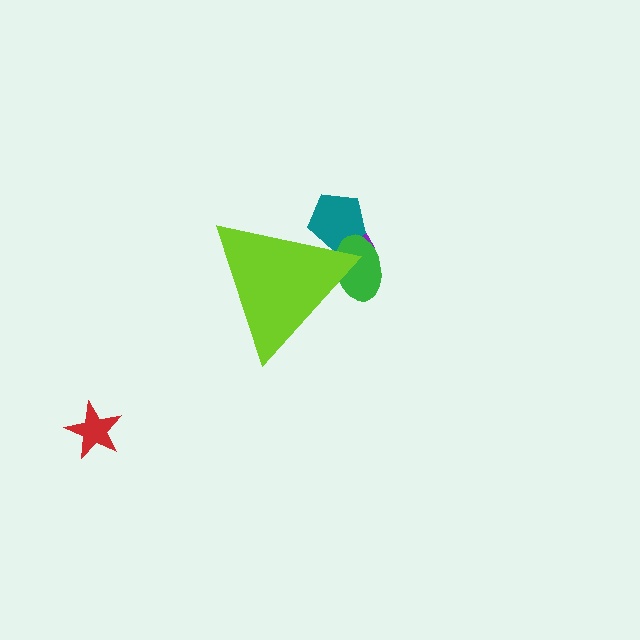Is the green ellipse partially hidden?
Yes, the green ellipse is partially hidden behind the lime triangle.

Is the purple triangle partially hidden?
Yes, the purple triangle is partially hidden behind the lime triangle.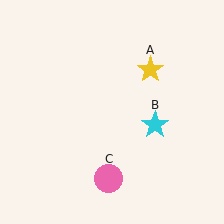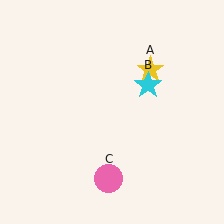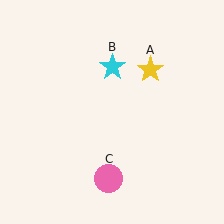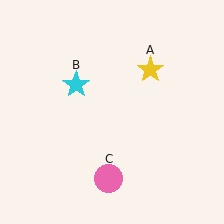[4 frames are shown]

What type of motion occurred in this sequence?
The cyan star (object B) rotated counterclockwise around the center of the scene.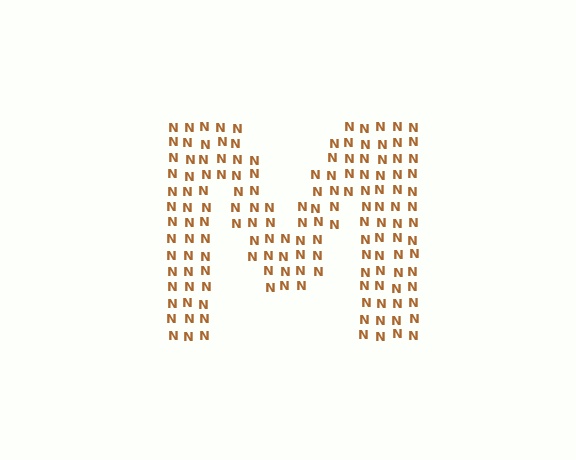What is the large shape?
The large shape is the letter M.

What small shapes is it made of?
It is made of small letter N's.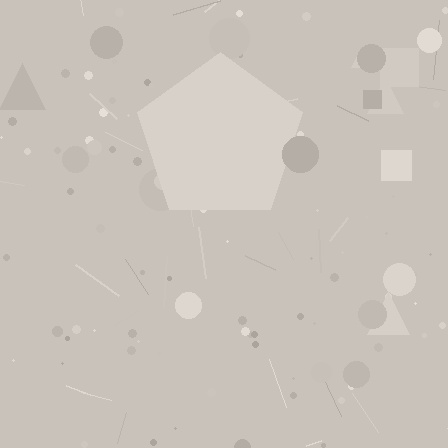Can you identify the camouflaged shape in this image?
The camouflaged shape is a pentagon.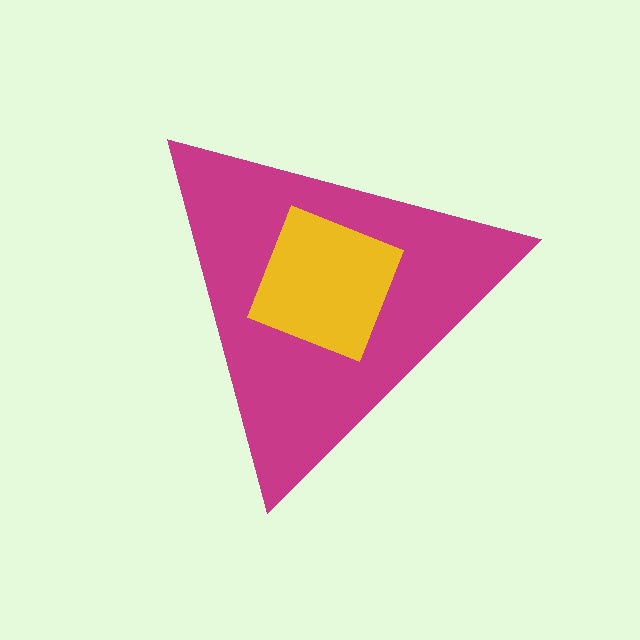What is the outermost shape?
The magenta triangle.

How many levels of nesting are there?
2.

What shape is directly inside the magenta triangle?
The yellow diamond.